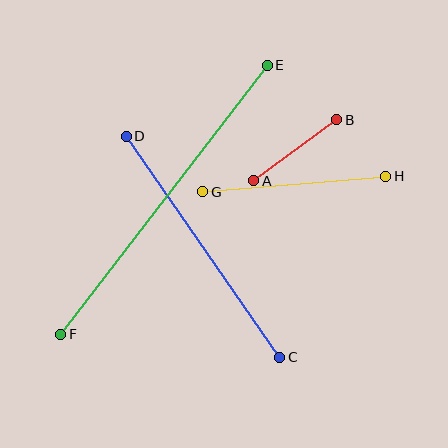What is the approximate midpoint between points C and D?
The midpoint is at approximately (203, 247) pixels.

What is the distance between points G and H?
The distance is approximately 183 pixels.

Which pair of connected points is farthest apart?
Points E and F are farthest apart.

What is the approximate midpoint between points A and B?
The midpoint is at approximately (295, 150) pixels.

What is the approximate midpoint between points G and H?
The midpoint is at approximately (294, 184) pixels.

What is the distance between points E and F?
The distance is approximately 339 pixels.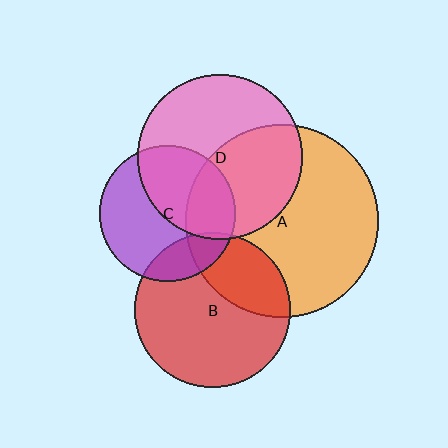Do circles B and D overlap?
Yes.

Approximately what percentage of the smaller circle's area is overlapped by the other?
Approximately 5%.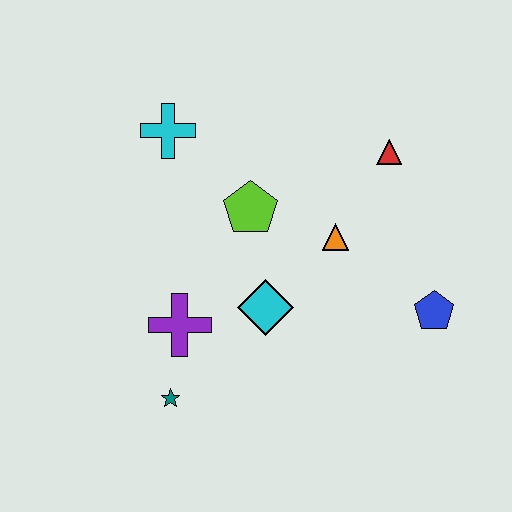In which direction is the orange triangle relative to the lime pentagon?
The orange triangle is to the right of the lime pentagon.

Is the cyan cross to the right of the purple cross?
No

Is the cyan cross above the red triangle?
Yes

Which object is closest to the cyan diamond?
The purple cross is closest to the cyan diamond.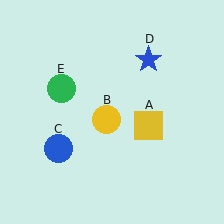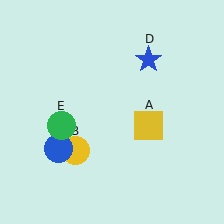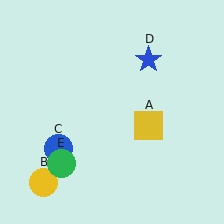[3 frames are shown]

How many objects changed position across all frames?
2 objects changed position: yellow circle (object B), green circle (object E).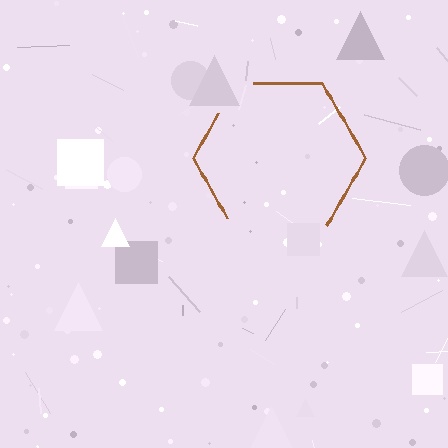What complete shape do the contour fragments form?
The contour fragments form a hexagon.